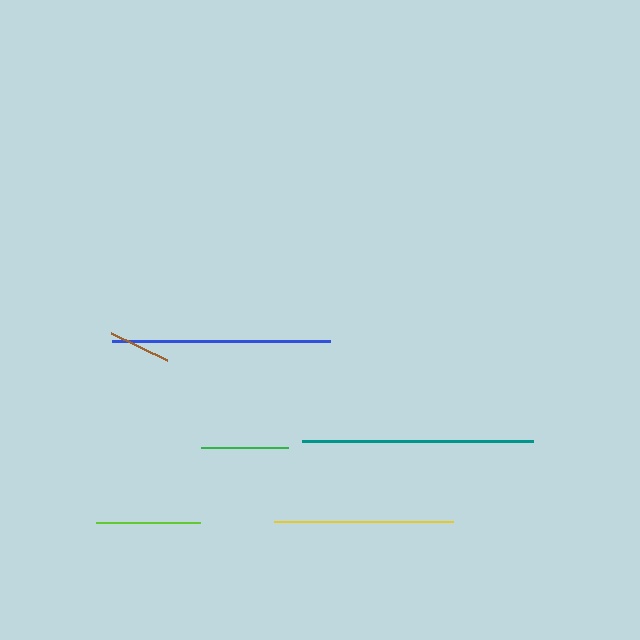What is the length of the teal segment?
The teal segment is approximately 231 pixels long.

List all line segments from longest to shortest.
From longest to shortest: teal, blue, yellow, lime, green, brown.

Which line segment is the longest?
The teal line is the longest at approximately 231 pixels.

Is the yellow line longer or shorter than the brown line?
The yellow line is longer than the brown line.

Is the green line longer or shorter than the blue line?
The blue line is longer than the green line.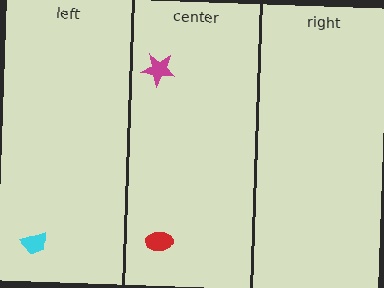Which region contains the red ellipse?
The center region.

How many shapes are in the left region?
1.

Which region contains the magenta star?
The center region.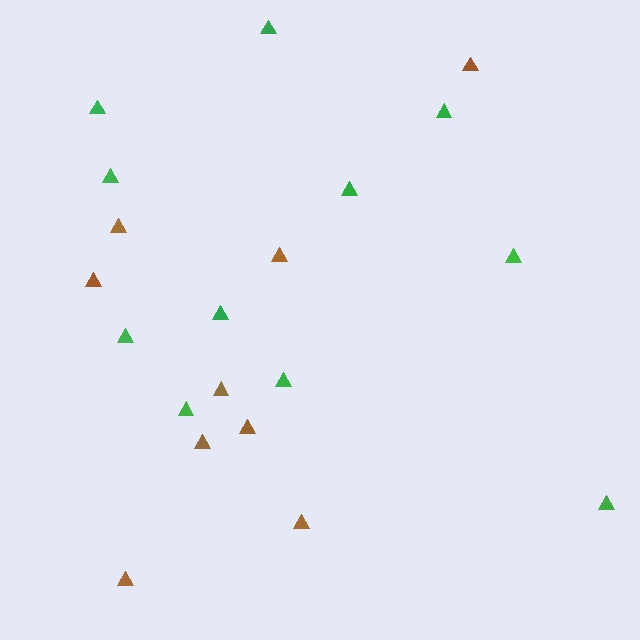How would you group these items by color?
There are 2 groups: one group of brown triangles (9) and one group of green triangles (11).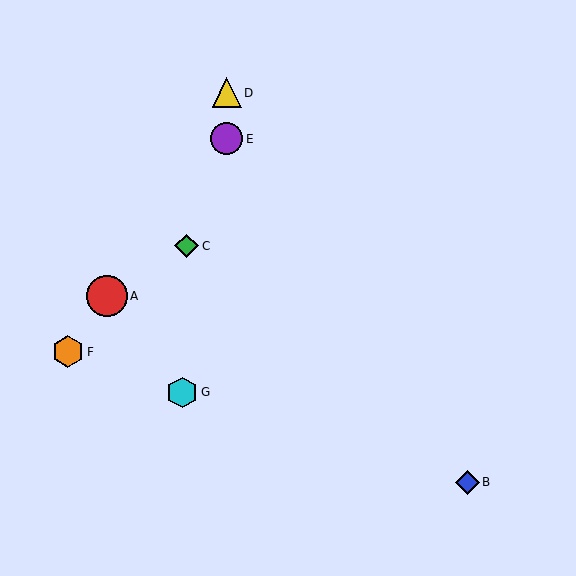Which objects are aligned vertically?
Objects D, E are aligned vertically.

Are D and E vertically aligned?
Yes, both are at x≈227.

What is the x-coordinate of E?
Object E is at x≈227.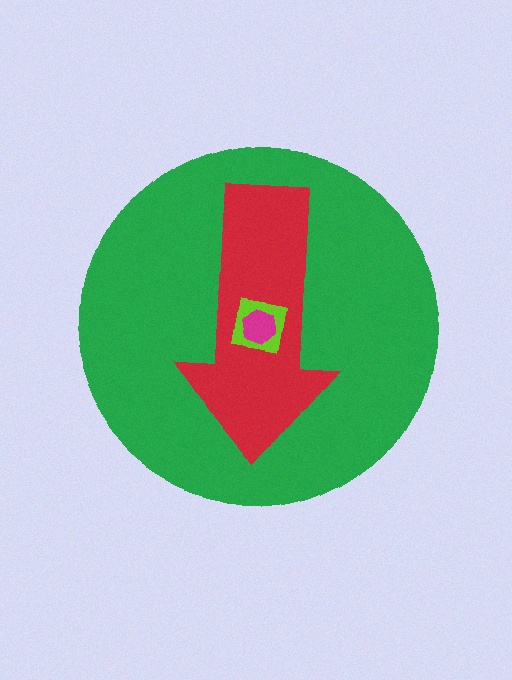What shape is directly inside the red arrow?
The lime square.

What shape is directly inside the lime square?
The magenta hexagon.